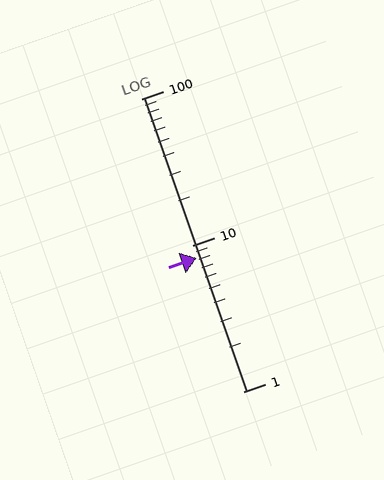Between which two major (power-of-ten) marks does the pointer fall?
The pointer is between 1 and 10.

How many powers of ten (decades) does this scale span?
The scale spans 2 decades, from 1 to 100.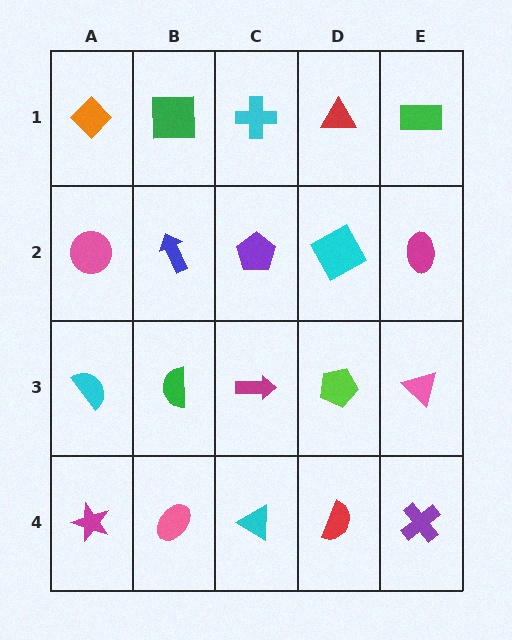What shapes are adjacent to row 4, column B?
A green semicircle (row 3, column B), a magenta star (row 4, column A), a cyan triangle (row 4, column C).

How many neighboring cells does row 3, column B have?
4.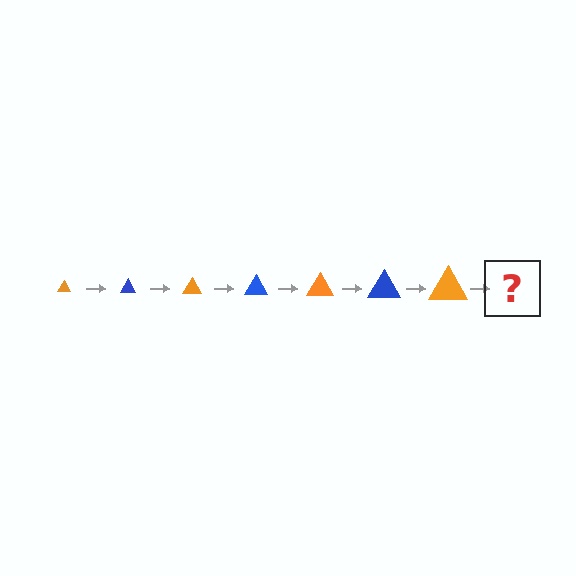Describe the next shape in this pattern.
It should be a blue triangle, larger than the previous one.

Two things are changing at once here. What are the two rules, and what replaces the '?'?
The two rules are that the triangle grows larger each step and the color cycles through orange and blue. The '?' should be a blue triangle, larger than the previous one.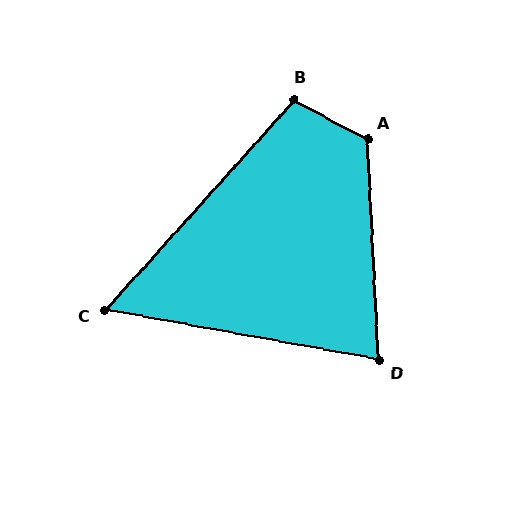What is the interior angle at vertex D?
Approximately 77 degrees (acute).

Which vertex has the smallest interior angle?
C, at approximately 58 degrees.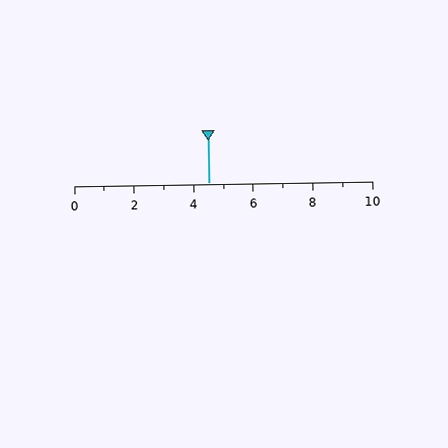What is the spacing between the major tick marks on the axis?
The major ticks are spaced 2 apart.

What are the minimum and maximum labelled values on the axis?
The axis runs from 0 to 10.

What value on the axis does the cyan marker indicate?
The marker indicates approximately 4.5.